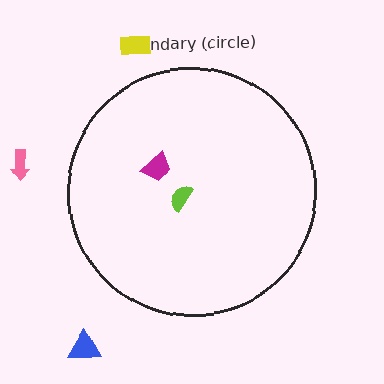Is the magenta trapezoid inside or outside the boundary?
Inside.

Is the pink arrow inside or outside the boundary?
Outside.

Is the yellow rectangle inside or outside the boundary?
Outside.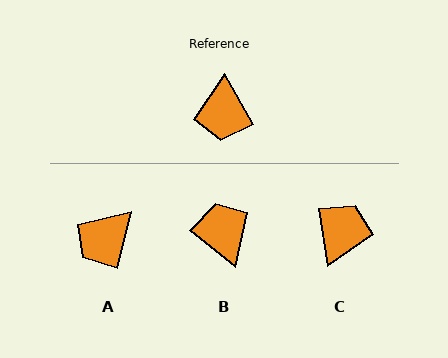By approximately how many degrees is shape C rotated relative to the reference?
Approximately 159 degrees counter-clockwise.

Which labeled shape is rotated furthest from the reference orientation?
C, about 159 degrees away.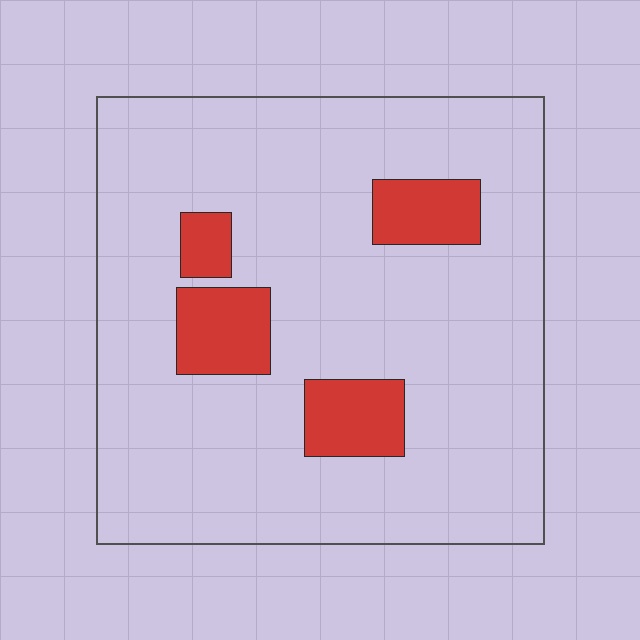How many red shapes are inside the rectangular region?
4.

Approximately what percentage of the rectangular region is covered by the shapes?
Approximately 15%.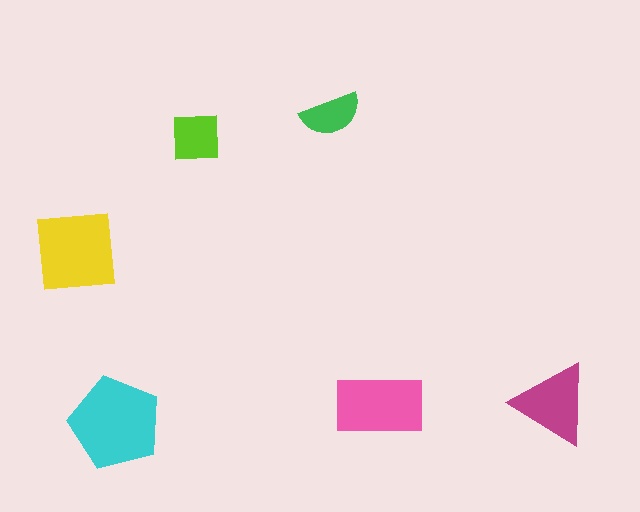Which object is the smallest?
The green semicircle.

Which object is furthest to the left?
The yellow square is leftmost.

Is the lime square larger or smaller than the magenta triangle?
Smaller.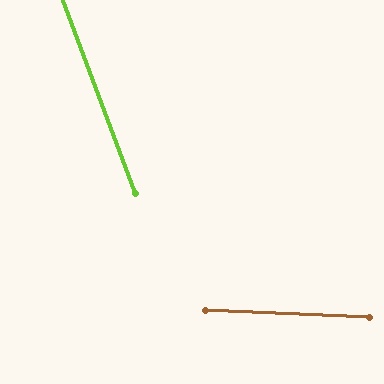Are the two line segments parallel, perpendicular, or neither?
Neither parallel nor perpendicular — they differ by about 67°.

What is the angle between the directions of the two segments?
Approximately 67 degrees.